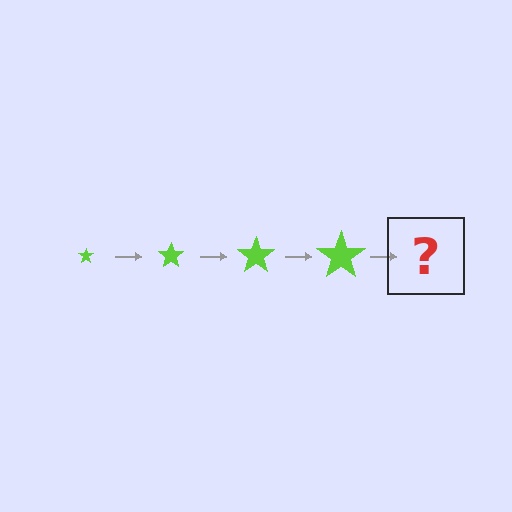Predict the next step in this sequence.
The next step is a lime star, larger than the previous one.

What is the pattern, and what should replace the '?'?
The pattern is that the star gets progressively larger each step. The '?' should be a lime star, larger than the previous one.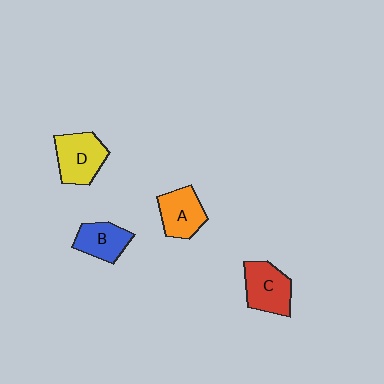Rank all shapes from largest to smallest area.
From largest to smallest: D (yellow), C (red), A (orange), B (blue).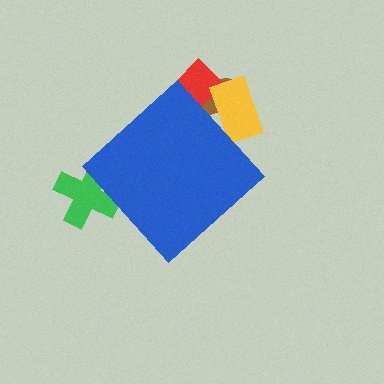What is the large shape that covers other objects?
A blue diamond.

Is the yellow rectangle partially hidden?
Yes, the yellow rectangle is partially hidden behind the blue diamond.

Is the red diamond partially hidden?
Yes, the red diamond is partially hidden behind the blue diamond.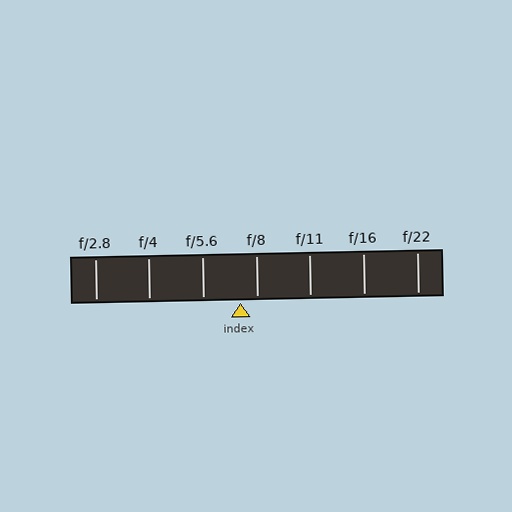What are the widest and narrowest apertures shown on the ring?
The widest aperture shown is f/2.8 and the narrowest is f/22.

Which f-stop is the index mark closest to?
The index mark is closest to f/8.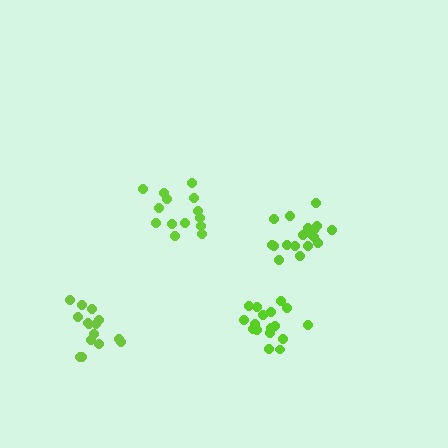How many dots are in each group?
Group 1: 17 dots, Group 2: 18 dots, Group 3: 14 dots, Group 4: 15 dots (64 total).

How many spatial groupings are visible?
There are 4 spatial groupings.